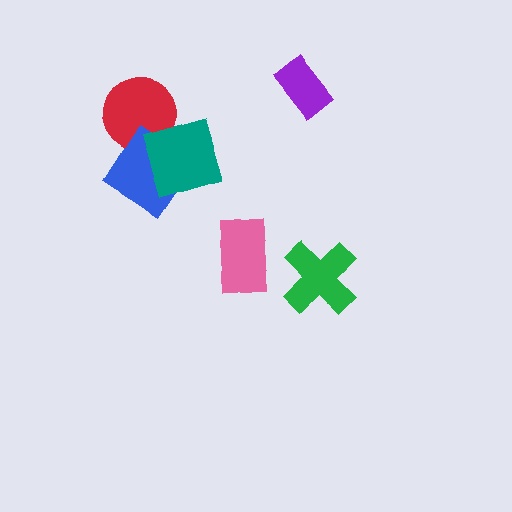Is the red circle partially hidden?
Yes, it is partially covered by another shape.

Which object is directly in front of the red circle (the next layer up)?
The blue diamond is directly in front of the red circle.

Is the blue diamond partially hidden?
Yes, it is partially covered by another shape.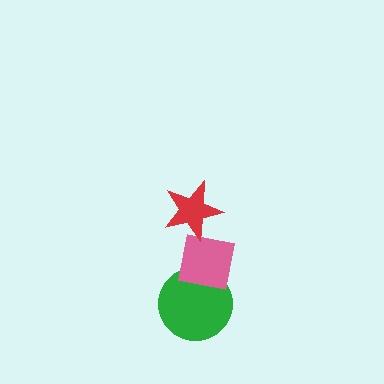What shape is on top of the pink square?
The red star is on top of the pink square.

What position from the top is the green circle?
The green circle is 3rd from the top.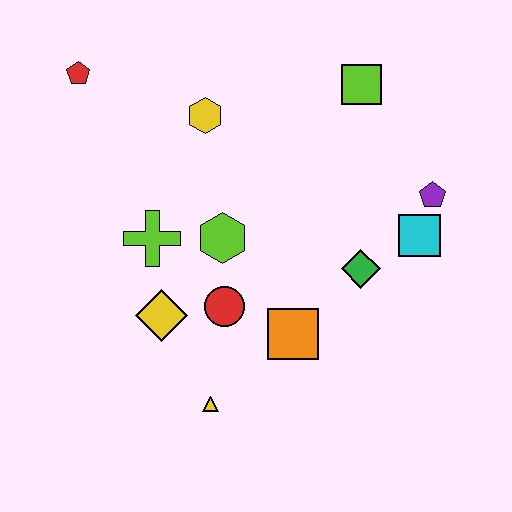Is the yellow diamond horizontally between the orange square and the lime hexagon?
No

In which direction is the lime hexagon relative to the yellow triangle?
The lime hexagon is above the yellow triangle.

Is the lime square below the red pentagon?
Yes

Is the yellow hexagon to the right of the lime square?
No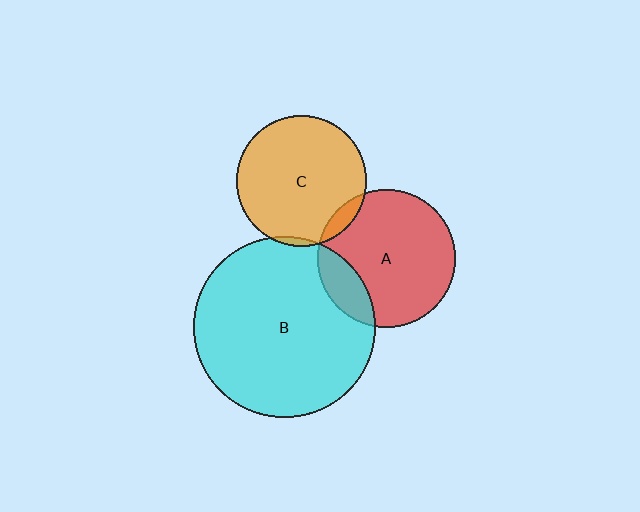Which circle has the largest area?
Circle B (cyan).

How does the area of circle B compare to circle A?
Approximately 1.7 times.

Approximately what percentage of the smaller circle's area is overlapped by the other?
Approximately 5%.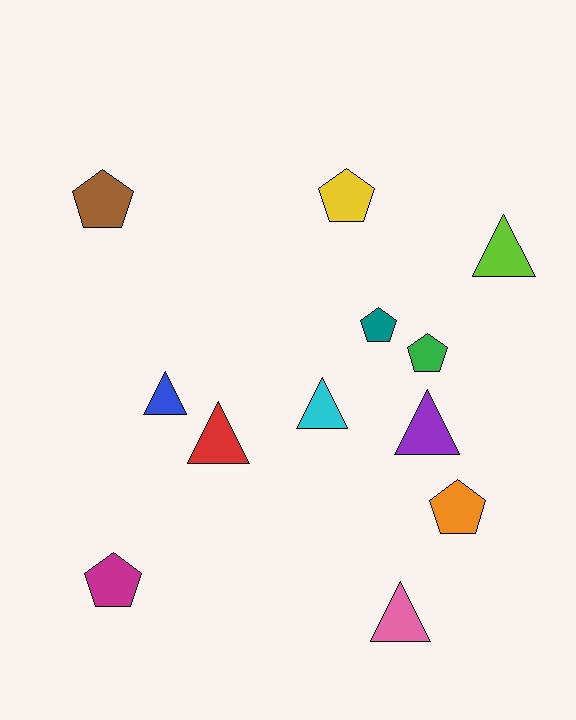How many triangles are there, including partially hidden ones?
There are 6 triangles.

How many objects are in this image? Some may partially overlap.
There are 12 objects.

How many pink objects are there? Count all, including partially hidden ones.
There is 1 pink object.